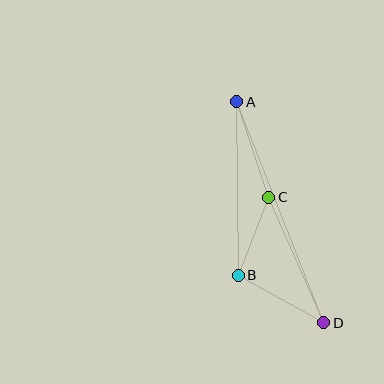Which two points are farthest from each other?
Points A and D are farthest from each other.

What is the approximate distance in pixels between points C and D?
The distance between C and D is approximately 137 pixels.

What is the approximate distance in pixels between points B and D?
The distance between B and D is approximately 98 pixels.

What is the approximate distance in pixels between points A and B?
The distance between A and B is approximately 174 pixels.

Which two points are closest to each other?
Points B and C are closest to each other.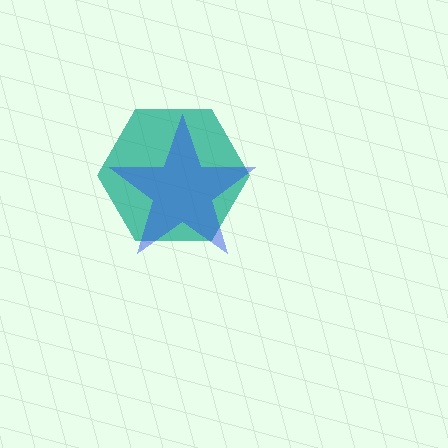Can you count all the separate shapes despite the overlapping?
Yes, there are 2 separate shapes.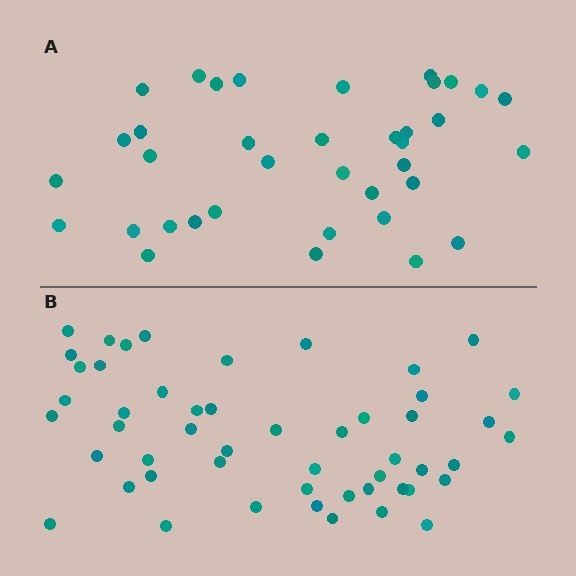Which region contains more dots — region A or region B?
Region B (the bottom region) has more dots.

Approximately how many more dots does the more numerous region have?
Region B has approximately 15 more dots than region A.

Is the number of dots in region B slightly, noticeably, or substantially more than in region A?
Region B has noticeably more, but not dramatically so. The ratio is roughly 1.4 to 1.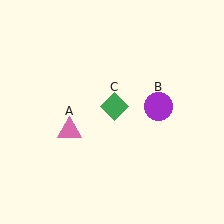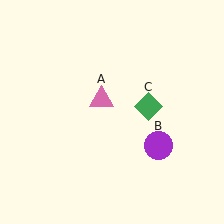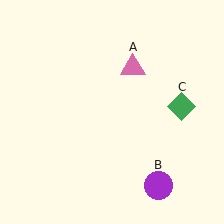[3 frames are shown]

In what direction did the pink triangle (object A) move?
The pink triangle (object A) moved up and to the right.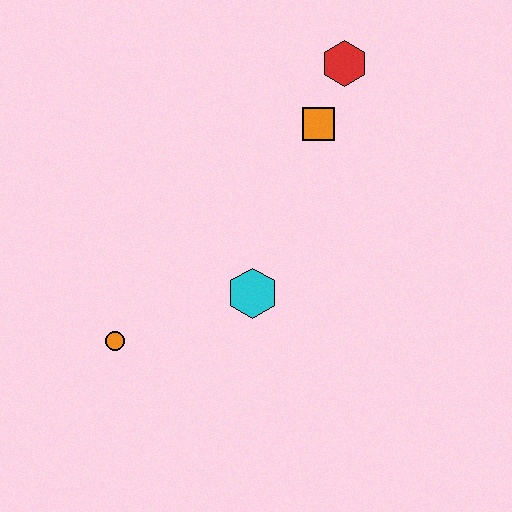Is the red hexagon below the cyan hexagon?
No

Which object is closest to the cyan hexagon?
The orange circle is closest to the cyan hexagon.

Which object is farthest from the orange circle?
The red hexagon is farthest from the orange circle.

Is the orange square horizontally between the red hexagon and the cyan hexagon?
Yes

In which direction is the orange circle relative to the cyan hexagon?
The orange circle is to the left of the cyan hexagon.